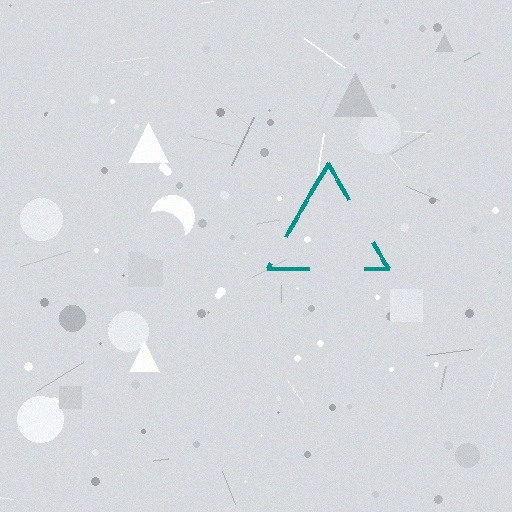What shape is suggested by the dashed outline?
The dashed outline suggests a triangle.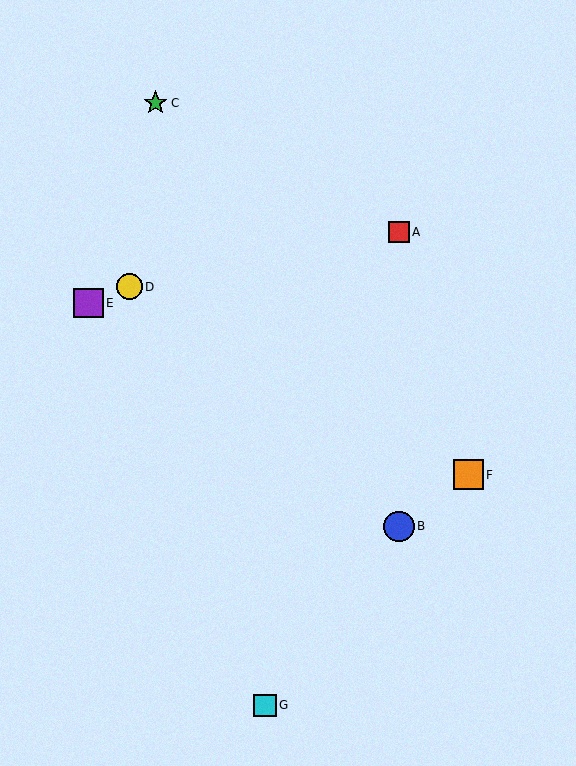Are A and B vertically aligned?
Yes, both are at x≈399.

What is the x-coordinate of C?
Object C is at x≈156.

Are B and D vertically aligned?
No, B is at x≈399 and D is at x≈129.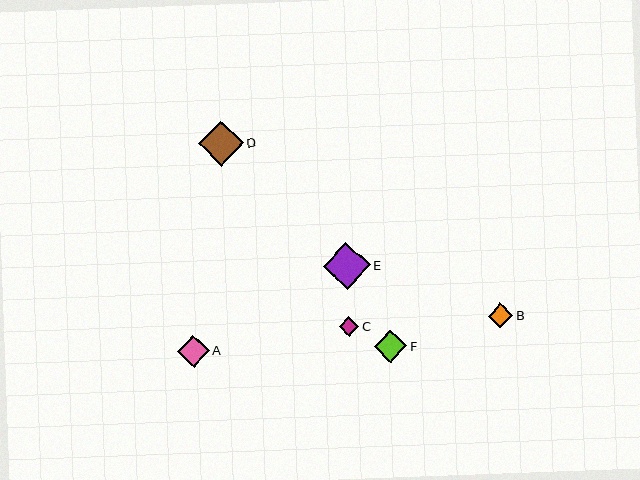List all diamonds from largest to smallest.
From largest to smallest: E, D, F, A, B, C.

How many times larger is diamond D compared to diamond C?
Diamond D is approximately 2.3 times the size of diamond C.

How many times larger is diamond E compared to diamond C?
Diamond E is approximately 2.3 times the size of diamond C.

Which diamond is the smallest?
Diamond C is the smallest with a size of approximately 20 pixels.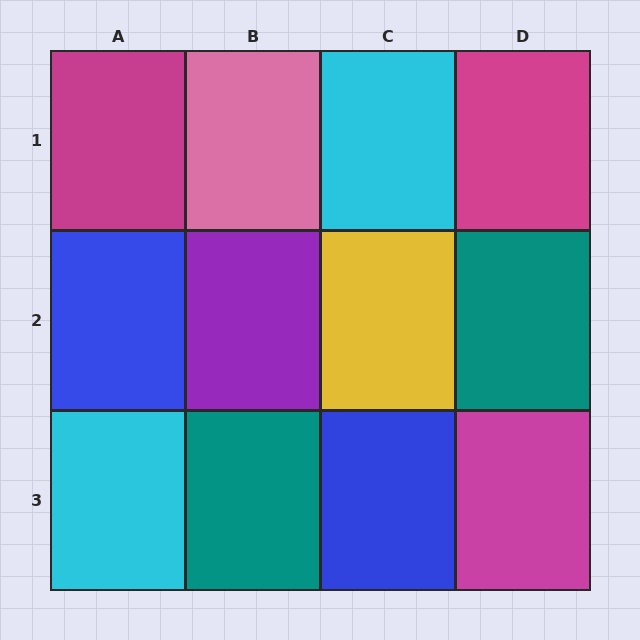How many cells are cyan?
2 cells are cyan.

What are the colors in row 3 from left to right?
Cyan, teal, blue, magenta.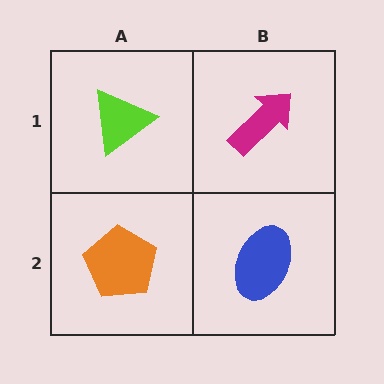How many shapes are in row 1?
2 shapes.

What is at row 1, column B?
A magenta arrow.